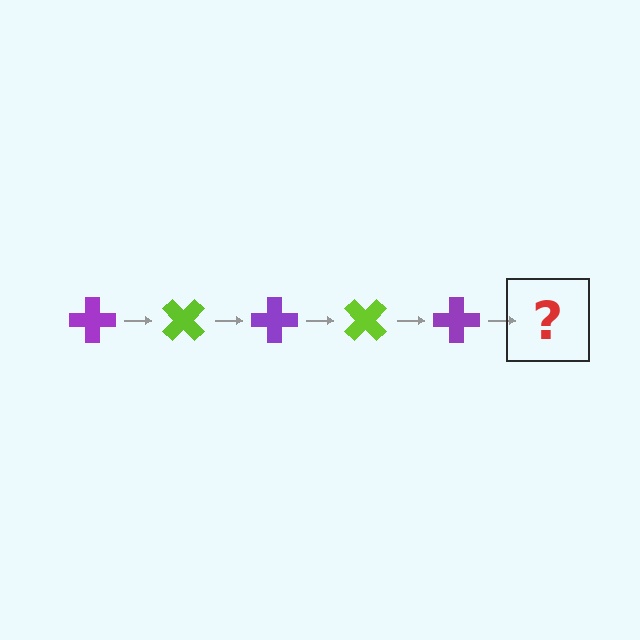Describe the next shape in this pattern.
It should be a lime cross, rotated 225 degrees from the start.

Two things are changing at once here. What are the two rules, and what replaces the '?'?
The two rules are that it rotates 45 degrees each step and the color cycles through purple and lime. The '?' should be a lime cross, rotated 225 degrees from the start.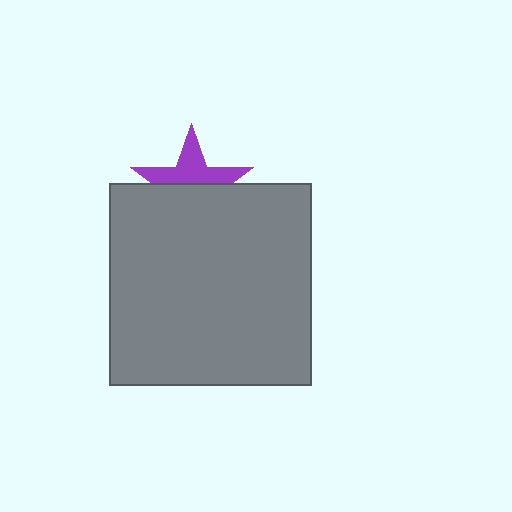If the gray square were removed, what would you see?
You would see the complete purple star.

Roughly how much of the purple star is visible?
About half of it is visible (roughly 47%).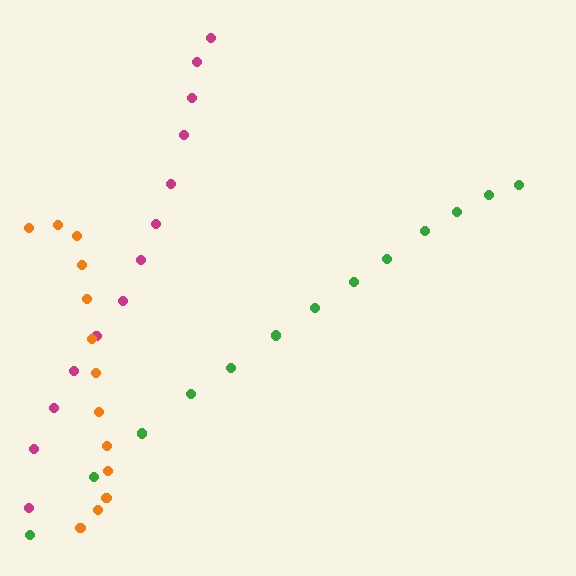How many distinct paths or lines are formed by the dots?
There are 3 distinct paths.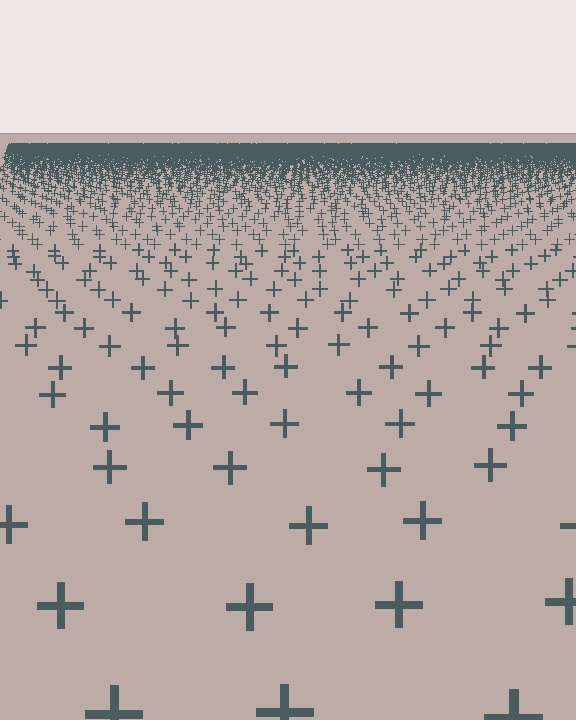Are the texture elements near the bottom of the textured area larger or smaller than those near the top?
Larger. Near the bottom, elements are closer to the viewer and appear at a bigger on-screen size.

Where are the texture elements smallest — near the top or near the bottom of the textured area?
Near the top.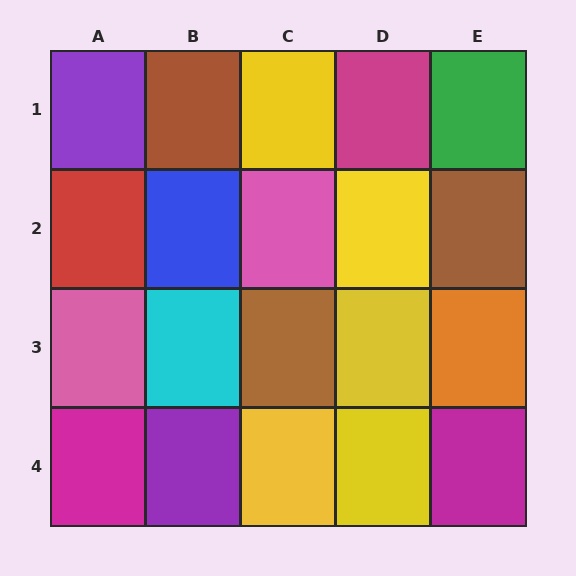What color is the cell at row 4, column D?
Yellow.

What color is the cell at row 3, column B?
Cyan.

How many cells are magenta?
3 cells are magenta.